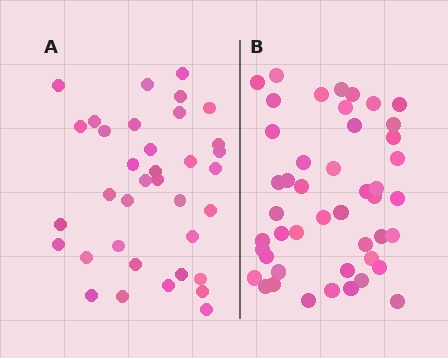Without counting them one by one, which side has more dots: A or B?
Region B (the right region) has more dots.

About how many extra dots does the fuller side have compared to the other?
Region B has roughly 10 or so more dots than region A.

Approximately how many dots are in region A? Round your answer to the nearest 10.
About 40 dots. (The exact count is 36, which rounds to 40.)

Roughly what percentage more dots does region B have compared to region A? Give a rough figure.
About 30% more.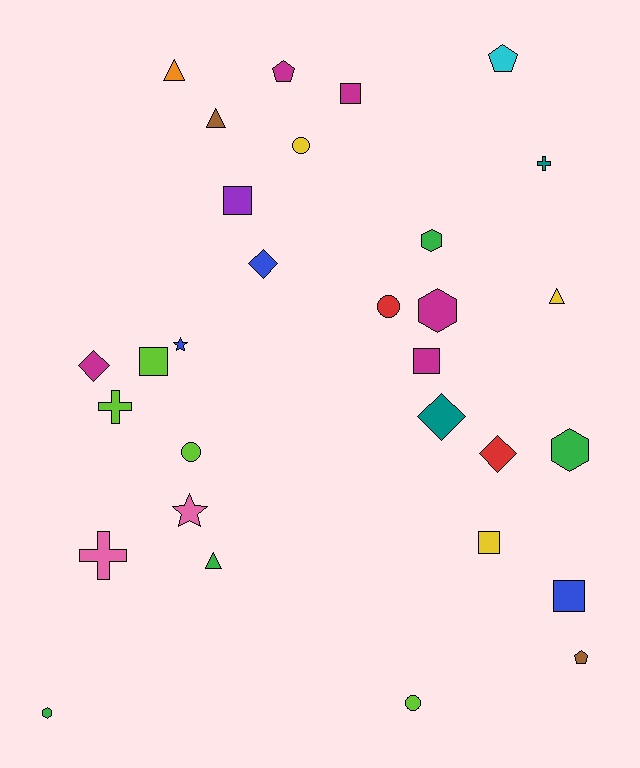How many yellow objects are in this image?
There are 3 yellow objects.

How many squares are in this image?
There are 6 squares.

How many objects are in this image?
There are 30 objects.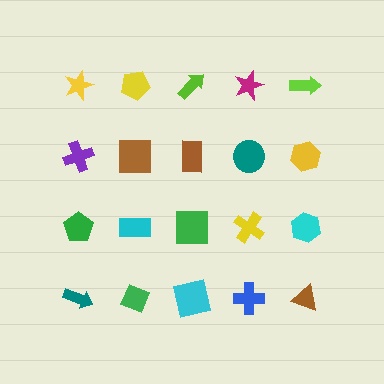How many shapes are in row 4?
5 shapes.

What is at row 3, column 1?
A green pentagon.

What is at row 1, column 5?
A lime arrow.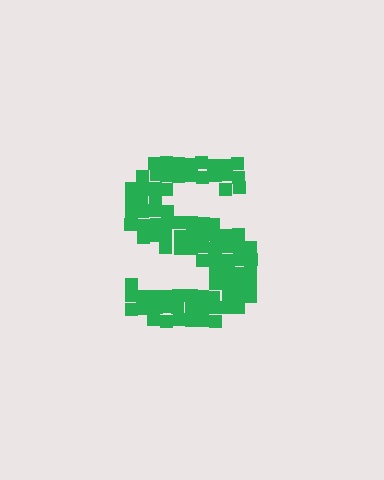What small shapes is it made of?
It is made of small squares.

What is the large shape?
The large shape is the letter S.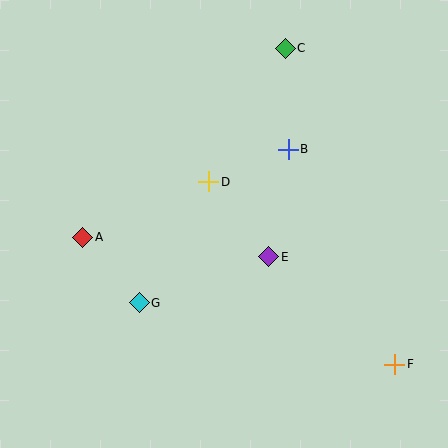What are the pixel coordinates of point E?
Point E is at (269, 257).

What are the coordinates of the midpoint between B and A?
The midpoint between B and A is at (185, 193).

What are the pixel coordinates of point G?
Point G is at (139, 303).